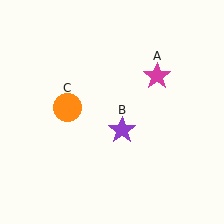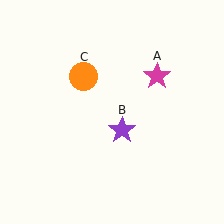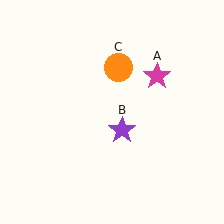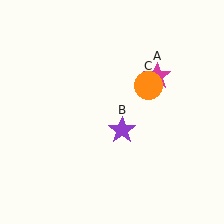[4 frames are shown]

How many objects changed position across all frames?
1 object changed position: orange circle (object C).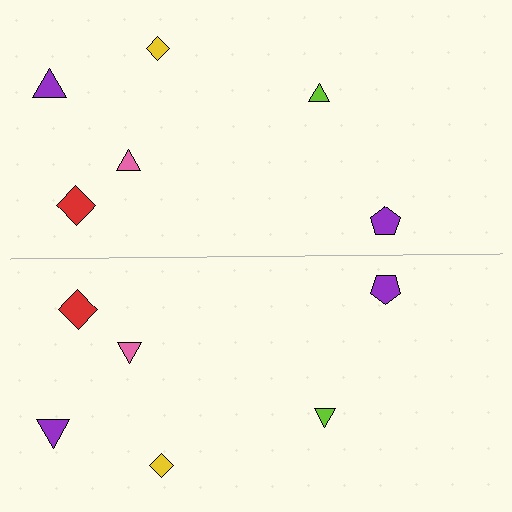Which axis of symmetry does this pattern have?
The pattern has a horizontal axis of symmetry running through the center of the image.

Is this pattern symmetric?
Yes, this pattern has bilateral (reflection) symmetry.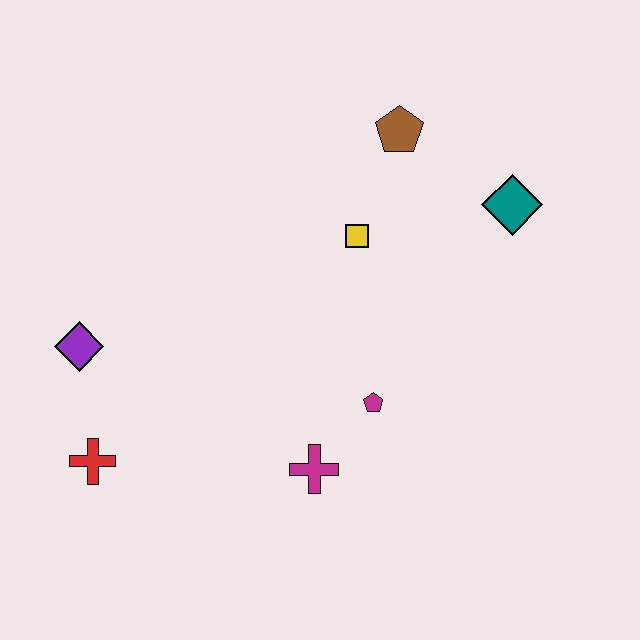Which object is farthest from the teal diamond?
The red cross is farthest from the teal diamond.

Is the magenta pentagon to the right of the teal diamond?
No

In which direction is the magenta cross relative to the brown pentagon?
The magenta cross is below the brown pentagon.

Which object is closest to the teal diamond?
The brown pentagon is closest to the teal diamond.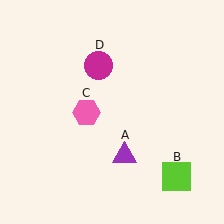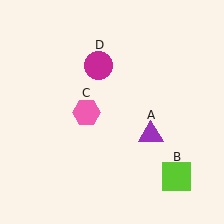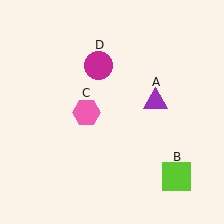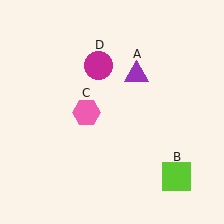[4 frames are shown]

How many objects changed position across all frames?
1 object changed position: purple triangle (object A).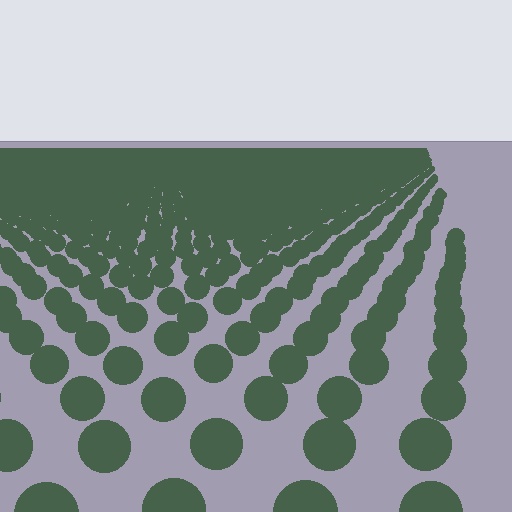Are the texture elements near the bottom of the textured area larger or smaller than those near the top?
Larger. Near the bottom, elements are closer to the viewer and appear at a bigger on-screen size.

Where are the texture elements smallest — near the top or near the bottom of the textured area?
Near the top.